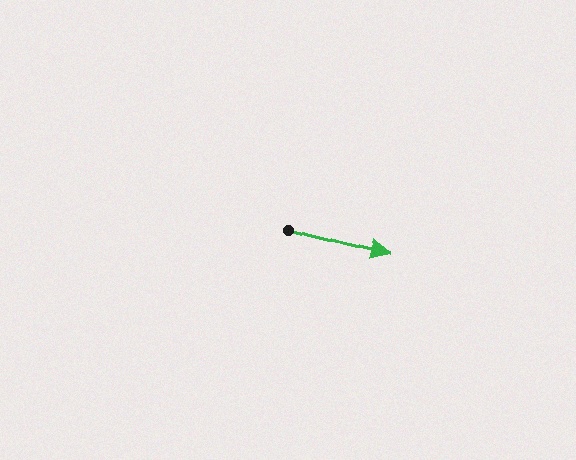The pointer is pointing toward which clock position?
Roughly 3 o'clock.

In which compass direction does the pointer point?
East.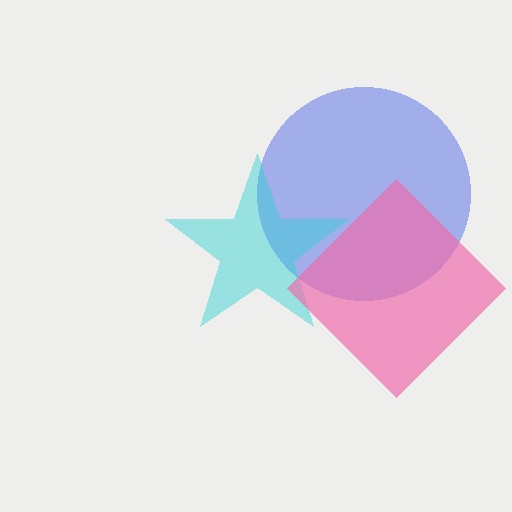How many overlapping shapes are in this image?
There are 3 overlapping shapes in the image.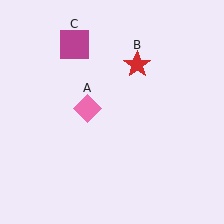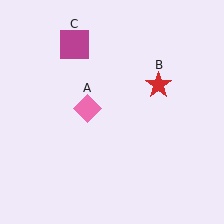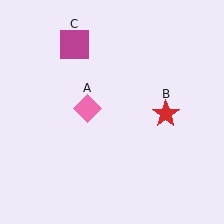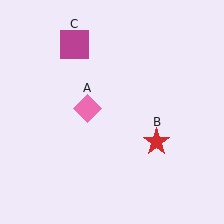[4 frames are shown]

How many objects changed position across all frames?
1 object changed position: red star (object B).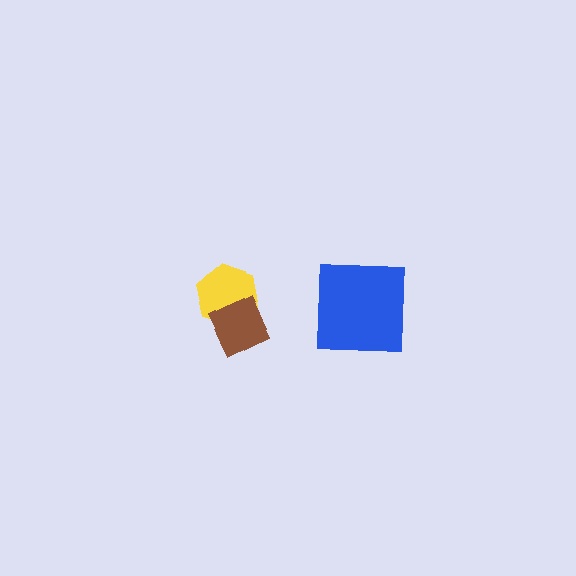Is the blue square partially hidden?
No, no other shape covers it.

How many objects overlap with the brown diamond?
1 object overlaps with the brown diamond.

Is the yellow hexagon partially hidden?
Yes, it is partially covered by another shape.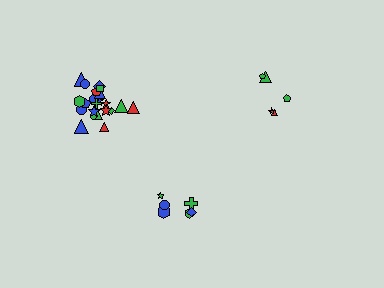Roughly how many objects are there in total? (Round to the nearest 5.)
Roughly 35 objects in total.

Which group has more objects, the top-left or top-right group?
The top-left group.